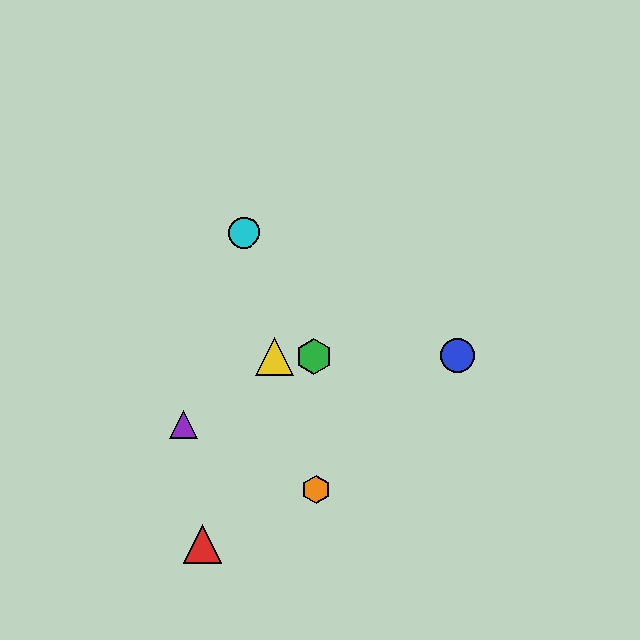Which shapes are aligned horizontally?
The blue circle, the green hexagon, the yellow triangle are aligned horizontally.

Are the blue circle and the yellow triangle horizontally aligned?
Yes, both are at y≈356.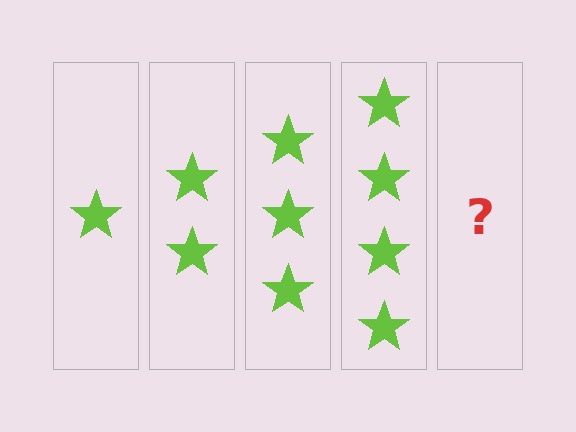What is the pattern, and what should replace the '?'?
The pattern is that each step adds one more star. The '?' should be 5 stars.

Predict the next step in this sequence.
The next step is 5 stars.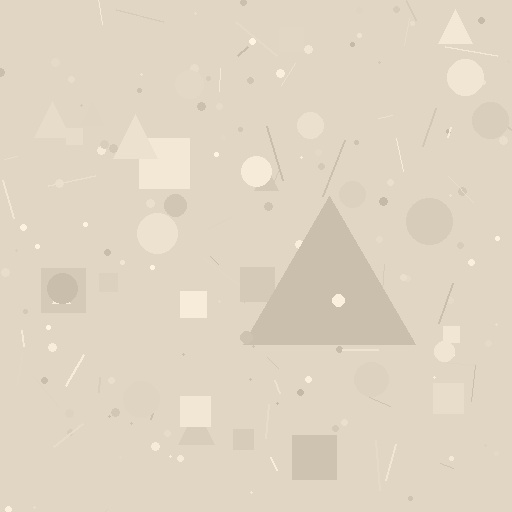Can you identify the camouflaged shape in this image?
The camouflaged shape is a triangle.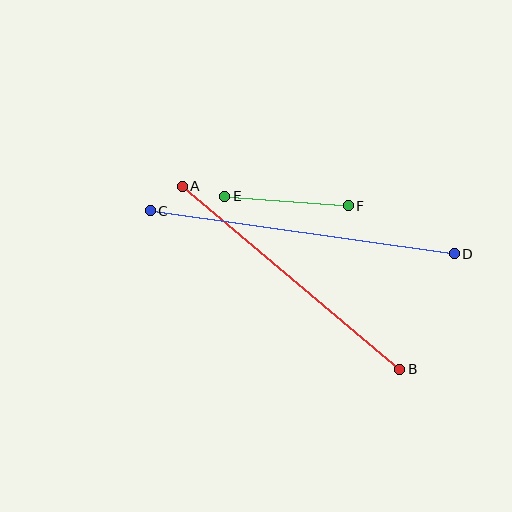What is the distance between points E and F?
The distance is approximately 124 pixels.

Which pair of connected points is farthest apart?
Points C and D are farthest apart.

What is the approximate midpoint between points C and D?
The midpoint is at approximately (302, 232) pixels.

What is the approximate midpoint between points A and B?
The midpoint is at approximately (291, 278) pixels.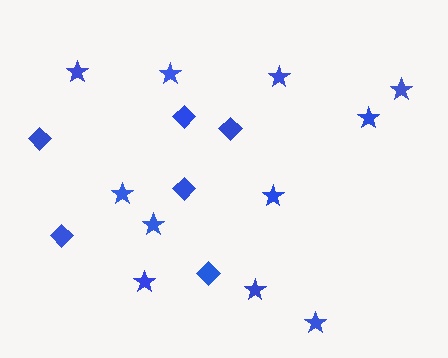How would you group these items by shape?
There are 2 groups: one group of stars (11) and one group of diamonds (6).